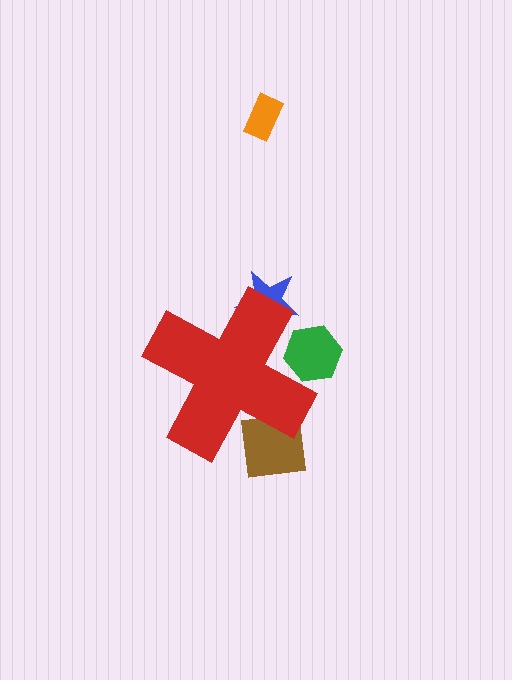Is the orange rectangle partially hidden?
No, the orange rectangle is fully visible.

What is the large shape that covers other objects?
A red cross.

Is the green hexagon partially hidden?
Yes, the green hexagon is partially hidden behind the red cross.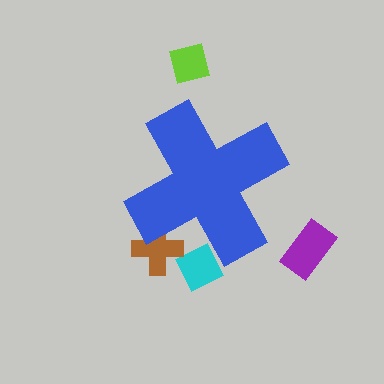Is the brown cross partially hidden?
Yes, the brown cross is partially hidden behind the blue cross.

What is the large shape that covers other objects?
A blue cross.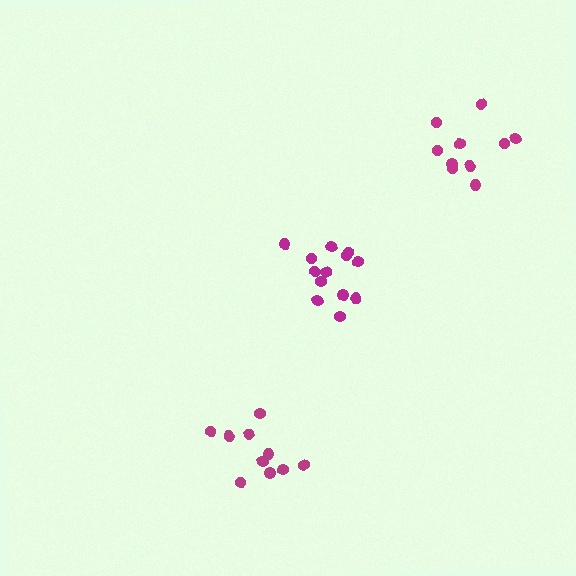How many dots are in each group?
Group 1: 13 dots, Group 2: 10 dots, Group 3: 10 dots (33 total).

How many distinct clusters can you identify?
There are 3 distinct clusters.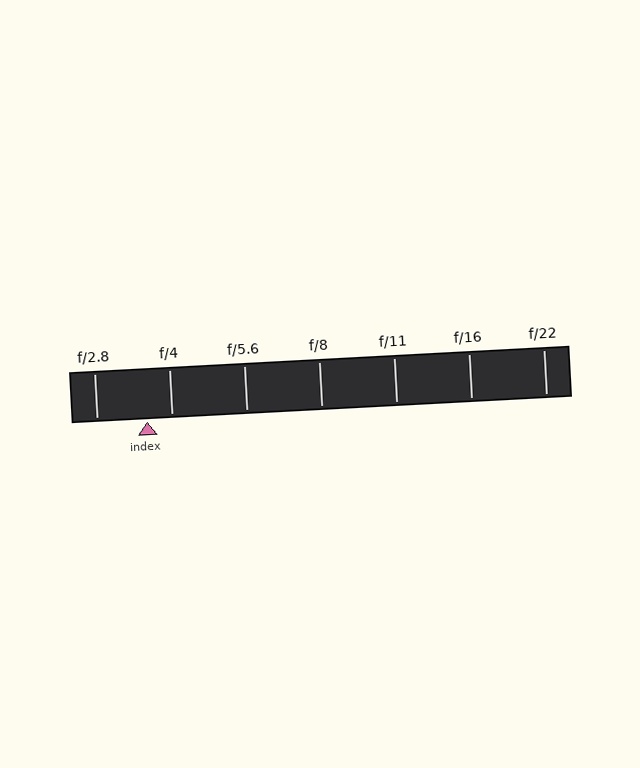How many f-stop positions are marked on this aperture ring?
There are 7 f-stop positions marked.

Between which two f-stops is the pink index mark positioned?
The index mark is between f/2.8 and f/4.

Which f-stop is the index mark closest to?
The index mark is closest to f/4.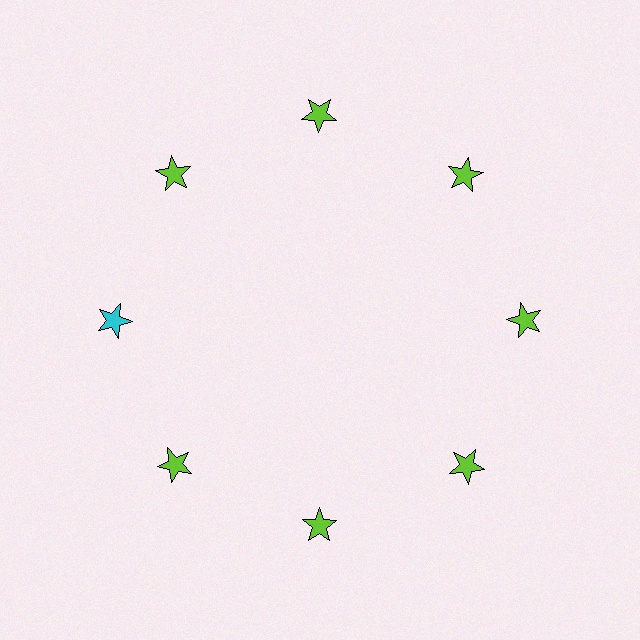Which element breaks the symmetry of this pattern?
The cyan star at roughly the 9 o'clock position breaks the symmetry. All other shapes are lime stars.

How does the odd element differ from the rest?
It has a different color: cyan instead of lime.